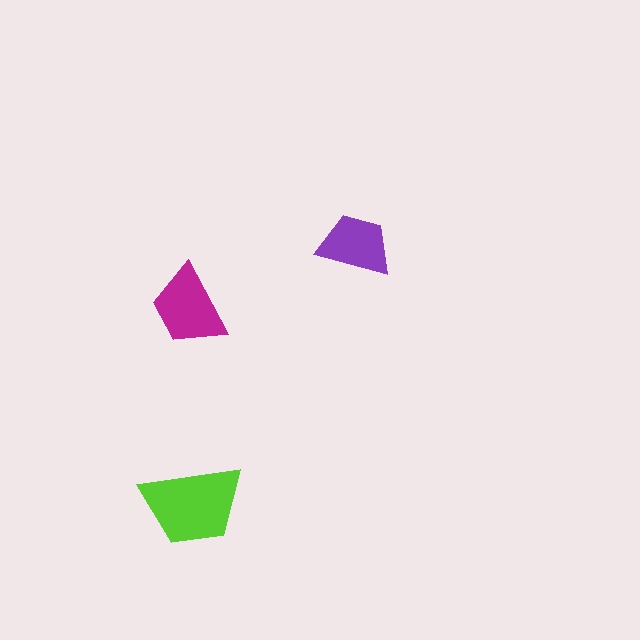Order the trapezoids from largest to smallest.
the lime one, the magenta one, the purple one.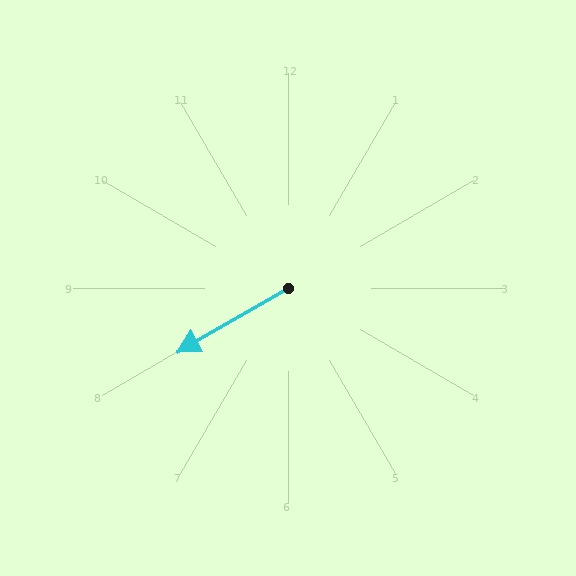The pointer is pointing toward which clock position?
Roughly 8 o'clock.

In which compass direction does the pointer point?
Southwest.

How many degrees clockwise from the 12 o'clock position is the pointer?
Approximately 240 degrees.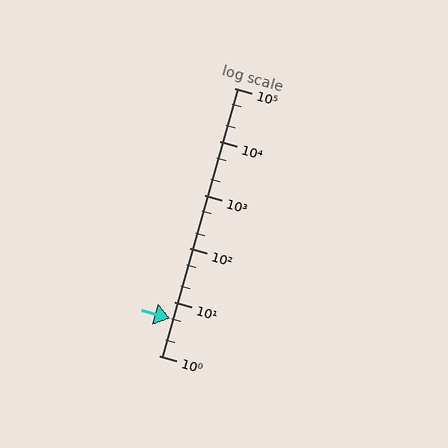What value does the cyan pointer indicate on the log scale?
The pointer indicates approximately 5.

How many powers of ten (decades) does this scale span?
The scale spans 5 decades, from 1 to 100000.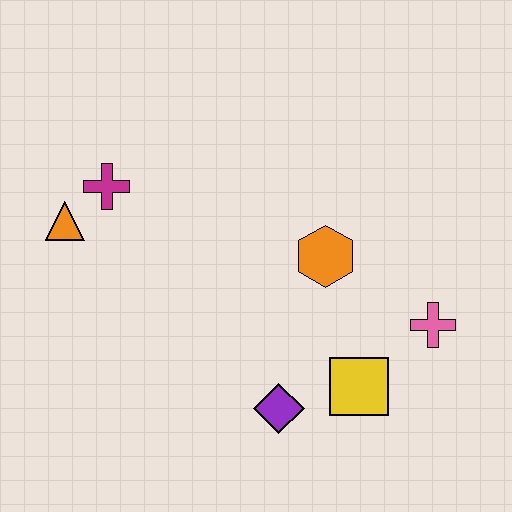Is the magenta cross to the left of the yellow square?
Yes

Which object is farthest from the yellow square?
The orange triangle is farthest from the yellow square.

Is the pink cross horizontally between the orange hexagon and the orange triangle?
No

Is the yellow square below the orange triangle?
Yes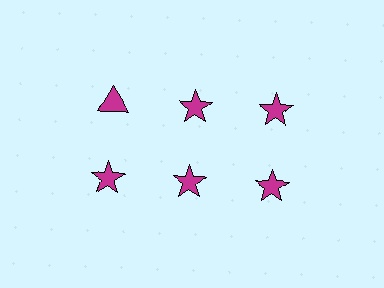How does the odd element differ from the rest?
It has a different shape: triangle instead of star.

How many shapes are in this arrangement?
There are 6 shapes arranged in a grid pattern.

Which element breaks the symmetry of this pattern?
The magenta triangle in the top row, leftmost column breaks the symmetry. All other shapes are magenta stars.